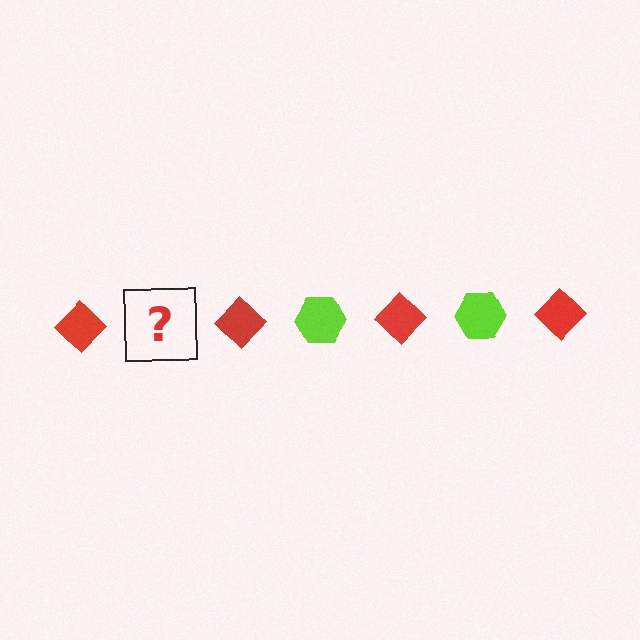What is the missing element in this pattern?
The missing element is a lime hexagon.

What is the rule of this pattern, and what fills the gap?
The rule is that the pattern alternates between red diamond and lime hexagon. The gap should be filled with a lime hexagon.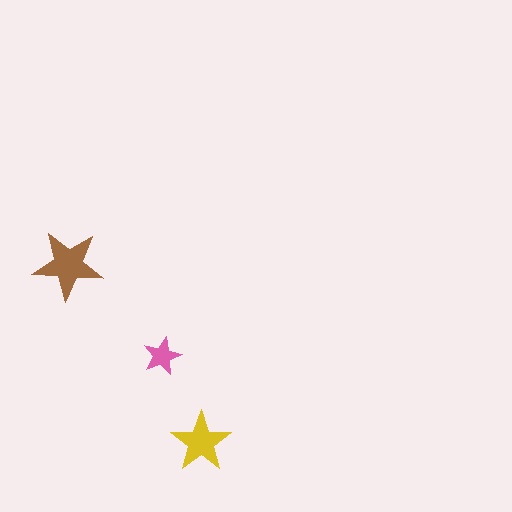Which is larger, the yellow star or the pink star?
The yellow one.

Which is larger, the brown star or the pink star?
The brown one.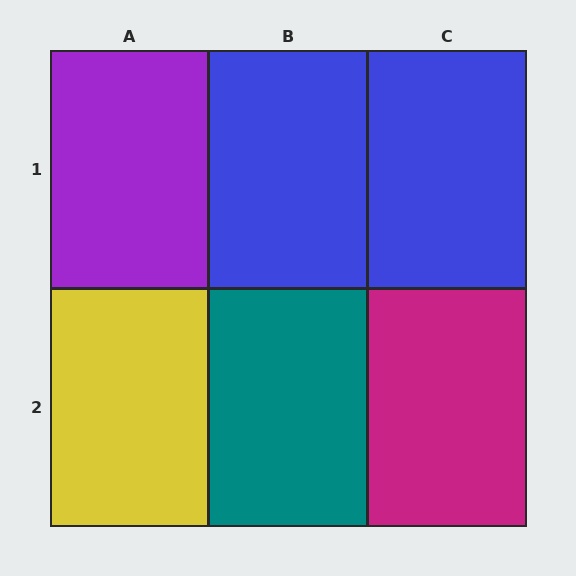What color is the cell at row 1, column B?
Blue.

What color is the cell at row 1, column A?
Purple.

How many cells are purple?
1 cell is purple.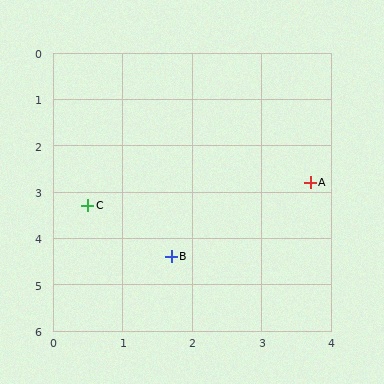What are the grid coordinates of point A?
Point A is at approximately (3.7, 2.8).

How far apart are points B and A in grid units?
Points B and A are about 2.6 grid units apart.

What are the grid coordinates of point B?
Point B is at approximately (1.7, 4.4).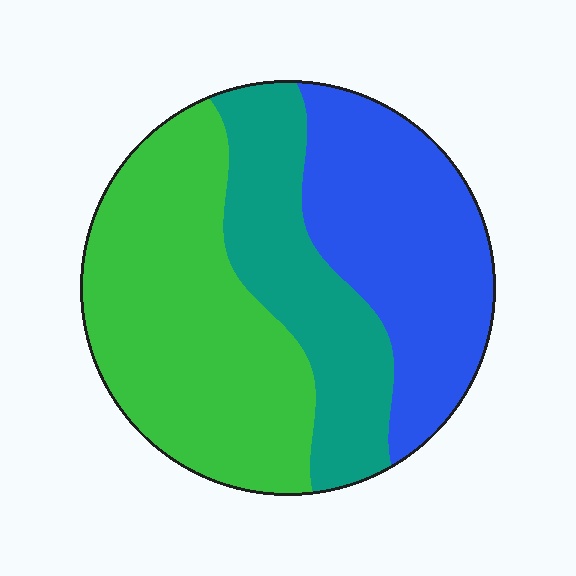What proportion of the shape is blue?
Blue covers roughly 30% of the shape.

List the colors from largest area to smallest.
From largest to smallest: green, blue, teal.